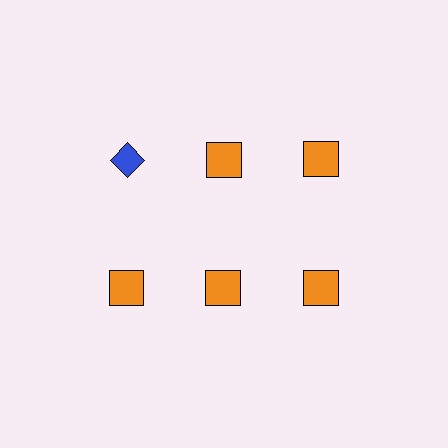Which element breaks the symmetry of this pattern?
The blue diamond in the top row, leftmost column breaks the symmetry. All other shapes are orange squares.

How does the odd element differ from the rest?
It differs in both color (blue instead of orange) and shape (diamond instead of square).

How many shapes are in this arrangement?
There are 6 shapes arranged in a grid pattern.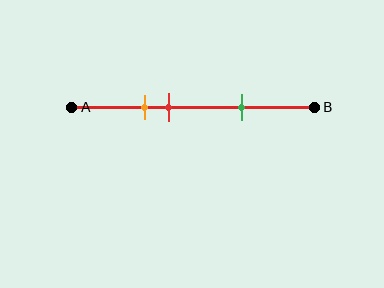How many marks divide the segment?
There are 3 marks dividing the segment.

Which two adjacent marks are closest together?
The orange and red marks are the closest adjacent pair.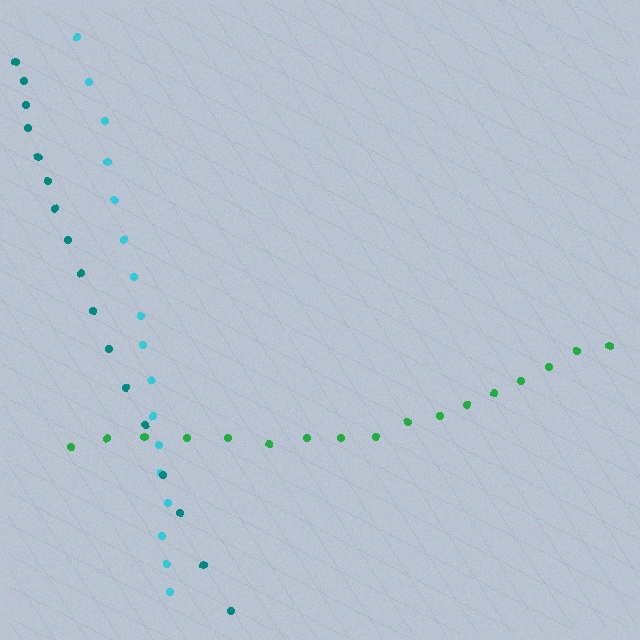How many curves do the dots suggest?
There are 3 distinct paths.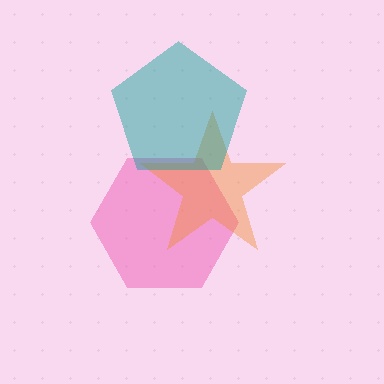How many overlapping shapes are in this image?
There are 3 overlapping shapes in the image.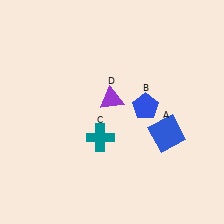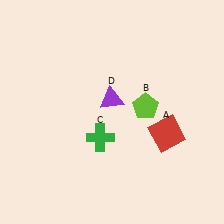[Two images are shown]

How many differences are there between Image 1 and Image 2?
There are 3 differences between the two images.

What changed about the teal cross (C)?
In Image 1, C is teal. In Image 2, it changed to green.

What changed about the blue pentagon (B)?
In Image 1, B is blue. In Image 2, it changed to lime.